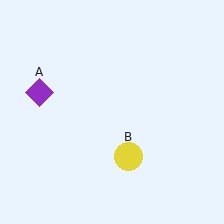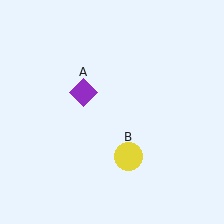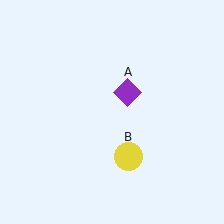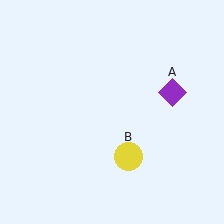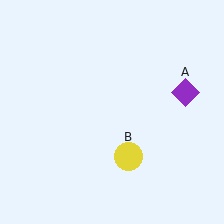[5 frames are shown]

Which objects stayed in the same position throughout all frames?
Yellow circle (object B) remained stationary.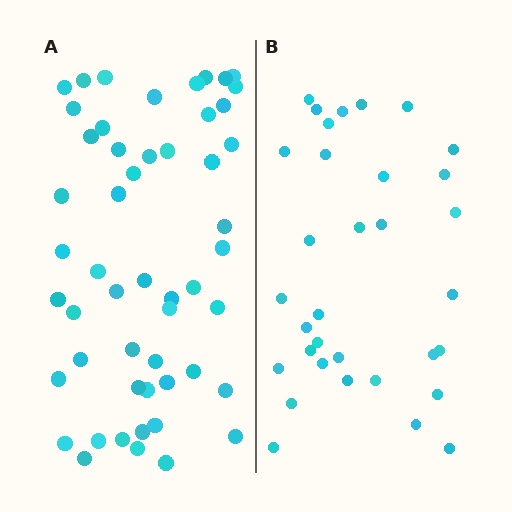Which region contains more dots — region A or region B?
Region A (the left region) has more dots.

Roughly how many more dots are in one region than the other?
Region A has approximately 20 more dots than region B.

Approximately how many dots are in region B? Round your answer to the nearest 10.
About 30 dots. (The exact count is 33, which rounds to 30.)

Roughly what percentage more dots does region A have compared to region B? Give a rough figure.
About 60% more.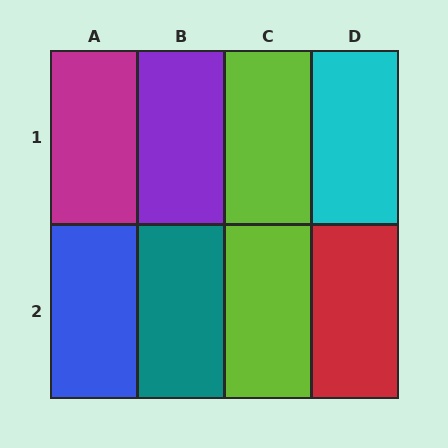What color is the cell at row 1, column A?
Magenta.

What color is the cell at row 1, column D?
Cyan.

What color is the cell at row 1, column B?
Purple.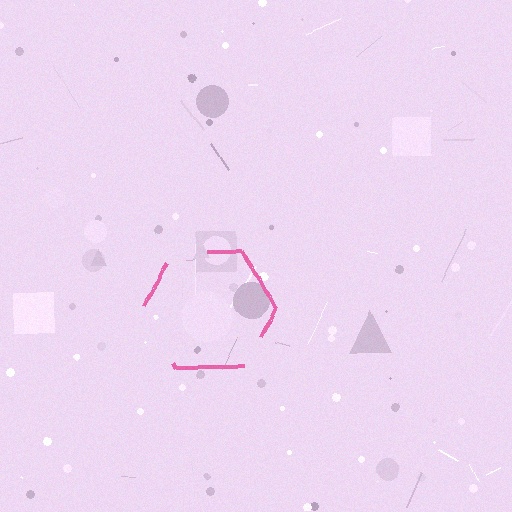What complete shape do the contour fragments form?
The contour fragments form a hexagon.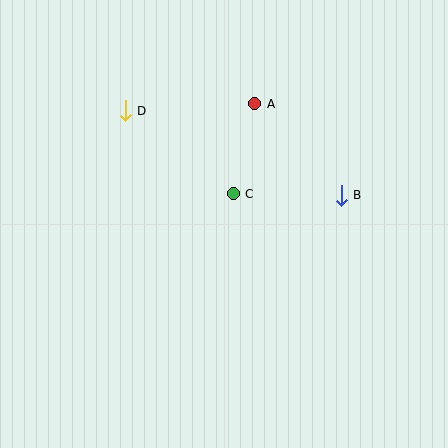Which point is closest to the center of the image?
Point C at (233, 194) is closest to the center.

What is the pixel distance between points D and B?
The distance between D and B is 232 pixels.